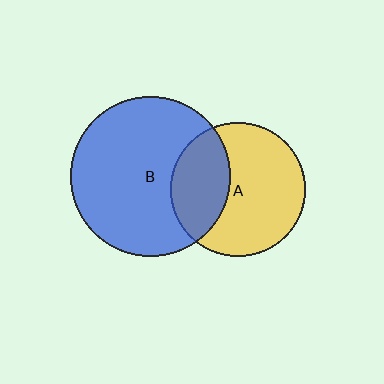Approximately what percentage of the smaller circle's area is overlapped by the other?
Approximately 35%.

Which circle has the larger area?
Circle B (blue).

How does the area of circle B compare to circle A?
Approximately 1.4 times.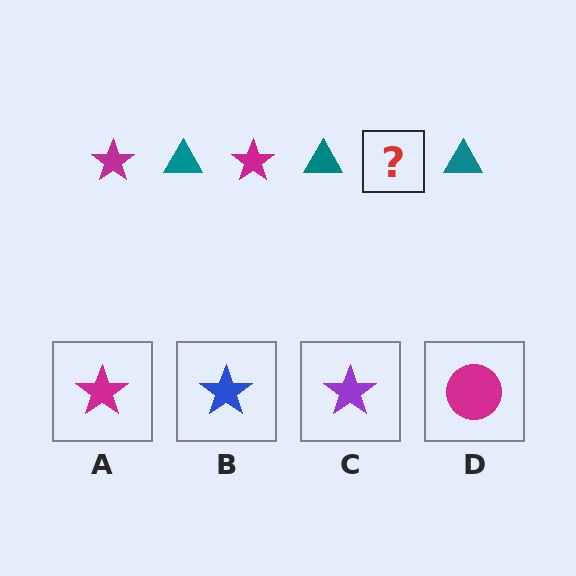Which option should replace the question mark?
Option A.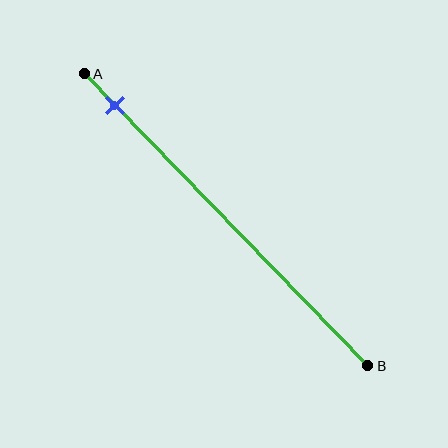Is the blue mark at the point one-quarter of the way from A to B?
No, the mark is at about 10% from A, not at the 25% one-quarter point.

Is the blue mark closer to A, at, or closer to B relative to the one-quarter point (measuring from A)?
The blue mark is closer to point A than the one-quarter point of segment AB.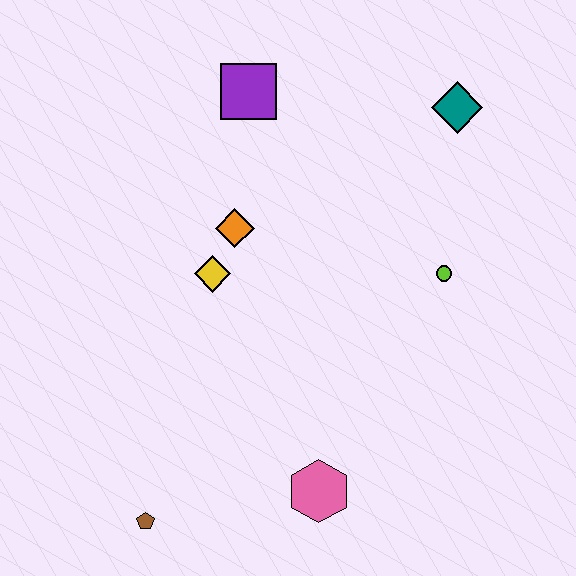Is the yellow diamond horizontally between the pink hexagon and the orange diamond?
No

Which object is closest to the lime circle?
The teal diamond is closest to the lime circle.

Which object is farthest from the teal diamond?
The brown pentagon is farthest from the teal diamond.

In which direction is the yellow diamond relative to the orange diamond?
The yellow diamond is below the orange diamond.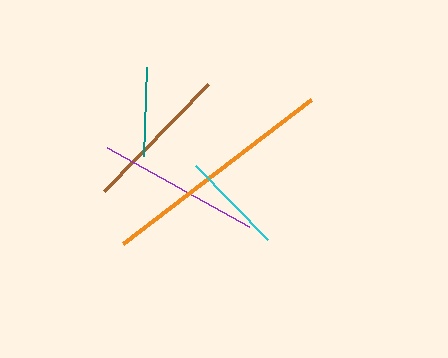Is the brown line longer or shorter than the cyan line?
The brown line is longer than the cyan line.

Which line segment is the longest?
The orange line is the longest at approximately 237 pixels.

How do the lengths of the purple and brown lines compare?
The purple and brown lines are approximately the same length.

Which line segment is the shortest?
The teal line is the shortest at approximately 88 pixels.